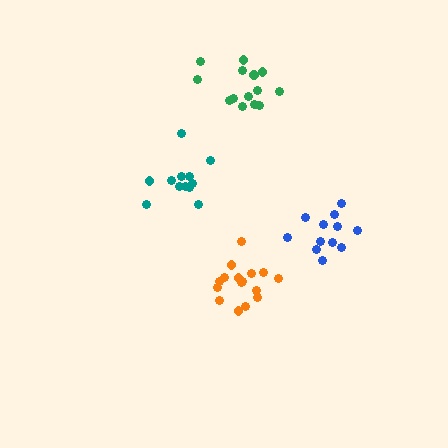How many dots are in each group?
Group 1: 12 dots, Group 2: 16 dots, Group 3: 12 dots, Group 4: 14 dots (54 total).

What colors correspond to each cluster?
The clusters are colored: teal, orange, blue, green.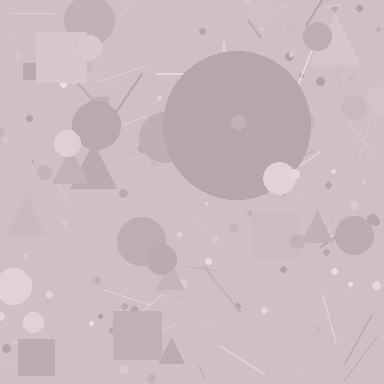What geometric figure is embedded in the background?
A circle is embedded in the background.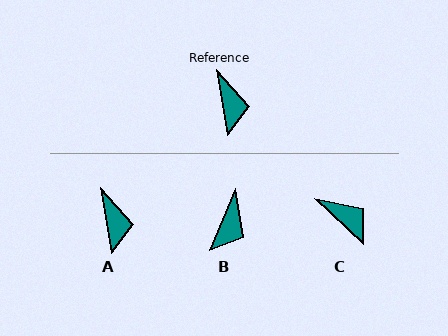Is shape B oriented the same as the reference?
No, it is off by about 32 degrees.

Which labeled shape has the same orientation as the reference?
A.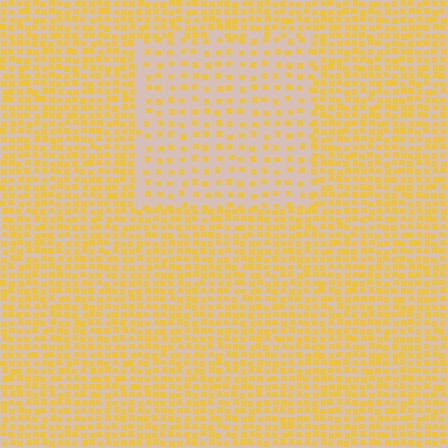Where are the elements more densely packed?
The elements are more densely packed outside the rectangle boundary.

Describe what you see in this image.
The image contains small yellow elements arranged at two different densities. A rectangle-shaped region is visible where the elements are less densely packed than the surrounding area.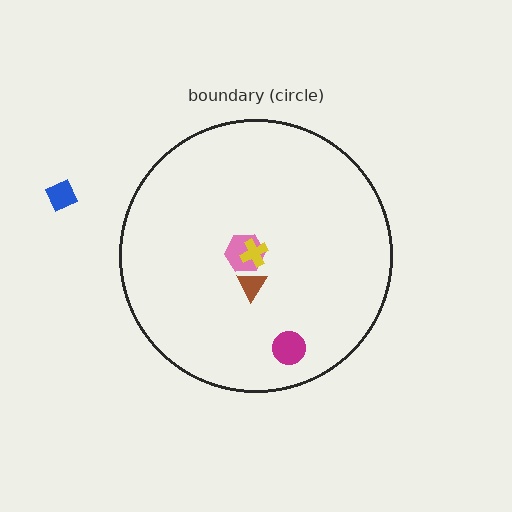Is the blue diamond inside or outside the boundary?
Outside.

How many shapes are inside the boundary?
4 inside, 1 outside.